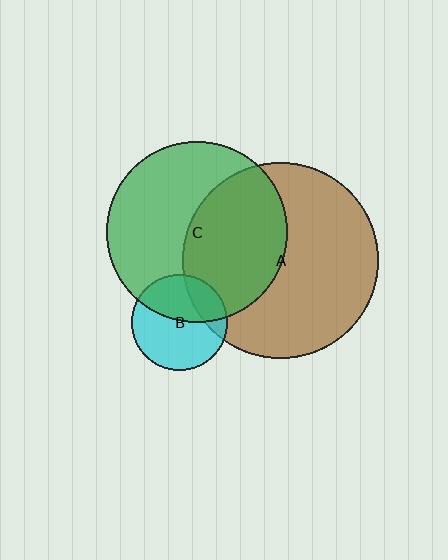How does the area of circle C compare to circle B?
Approximately 3.6 times.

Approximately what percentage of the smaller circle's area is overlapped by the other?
Approximately 45%.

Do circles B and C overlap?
Yes.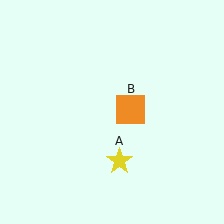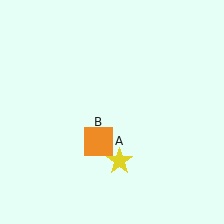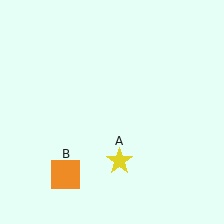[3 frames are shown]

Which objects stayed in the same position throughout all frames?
Yellow star (object A) remained stationary.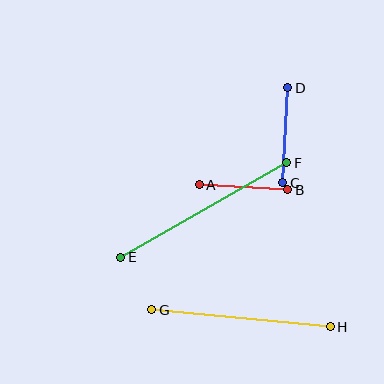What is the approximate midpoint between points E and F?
The midpoint is at approximately (204, 210) pixels.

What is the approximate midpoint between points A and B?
The midpoint is at approximately (244, 187) pixels.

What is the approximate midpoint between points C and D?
The midpoint is at approximately (285, 135) pixels.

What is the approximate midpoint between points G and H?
The midpoint is at approximately (241, 318) pixels.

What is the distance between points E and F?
The distance is approximately 191 pixels.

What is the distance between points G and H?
The distance is approximately 179 pixels.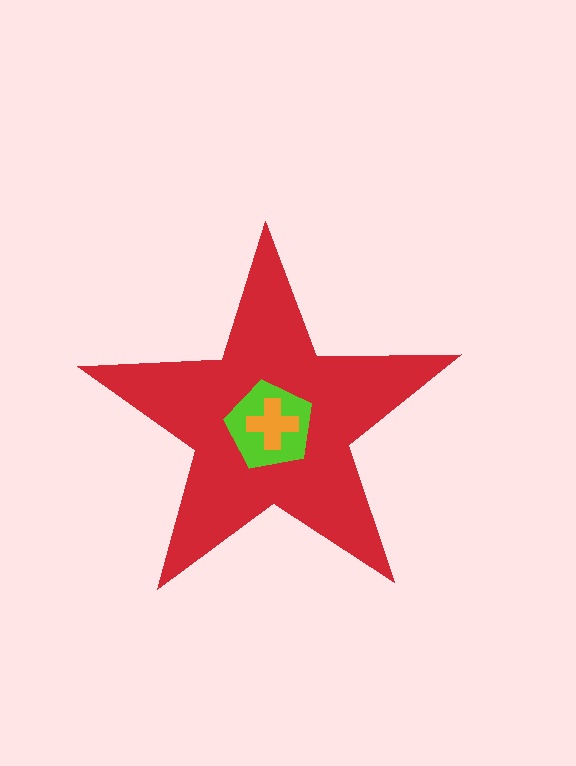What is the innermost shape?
The orange cross.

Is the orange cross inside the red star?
Yes.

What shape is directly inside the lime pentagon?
The orange cross.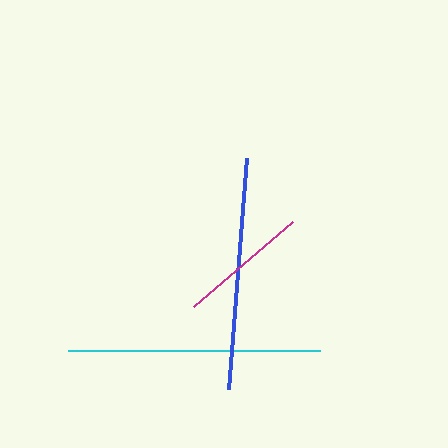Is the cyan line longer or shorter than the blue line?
The cyan line is longer than the blue line.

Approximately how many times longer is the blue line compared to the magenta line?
The blue line is approximately 1.8 times the length of the magenta line.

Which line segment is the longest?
The cyan line is the longest at approximately 252 pixels.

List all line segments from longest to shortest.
From longest to shortest: cyan, blue, magenta.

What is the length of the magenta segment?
The magenta segment is approximately 130 pixels long.